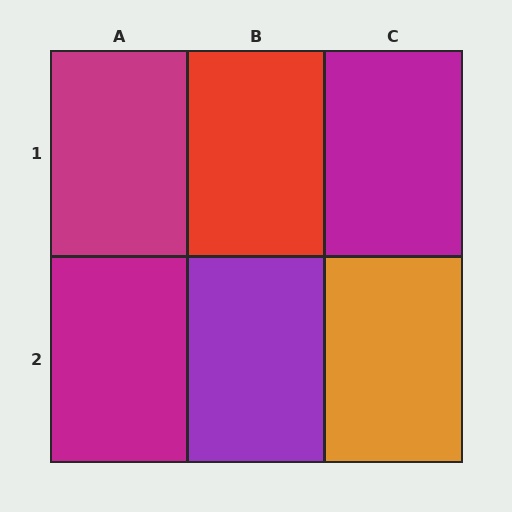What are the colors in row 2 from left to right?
Magenta, purple, orange.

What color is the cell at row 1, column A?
Magenta.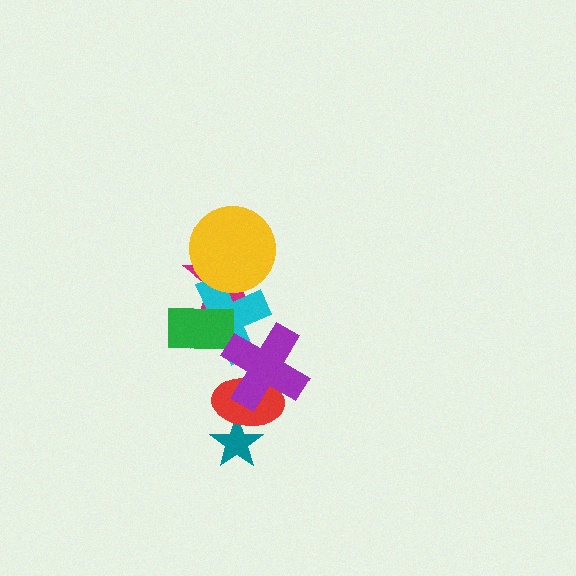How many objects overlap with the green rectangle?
2 objects overlap with the green rectangle.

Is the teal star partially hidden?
Yes, it is partially covered by another shape.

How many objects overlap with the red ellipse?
2 objects overlap with the red ellipse.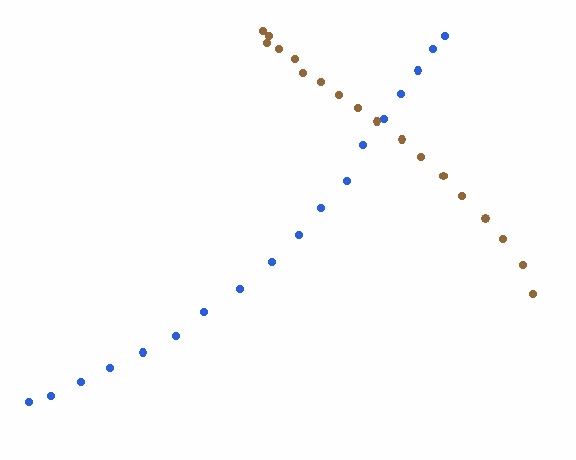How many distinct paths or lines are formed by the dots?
There are 2 distinct paths.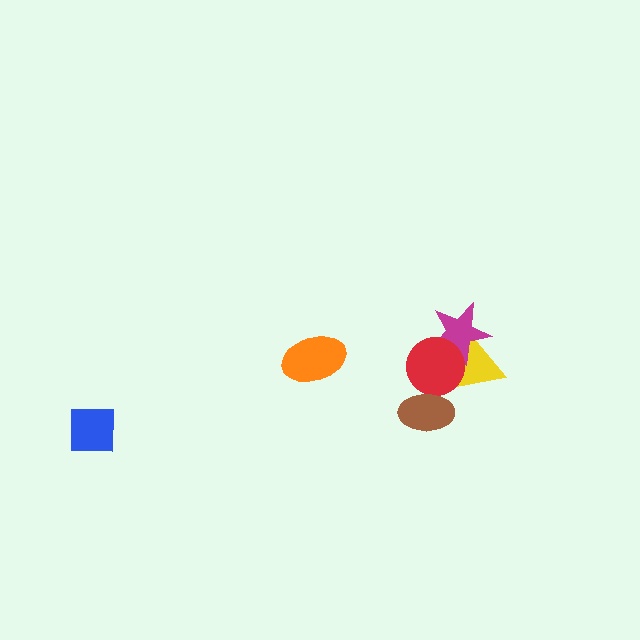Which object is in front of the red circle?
The brown ellipse is in front of the red circle.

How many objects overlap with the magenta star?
2 objects overlap with the magenta star.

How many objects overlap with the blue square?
0 objects overlap with the blue square.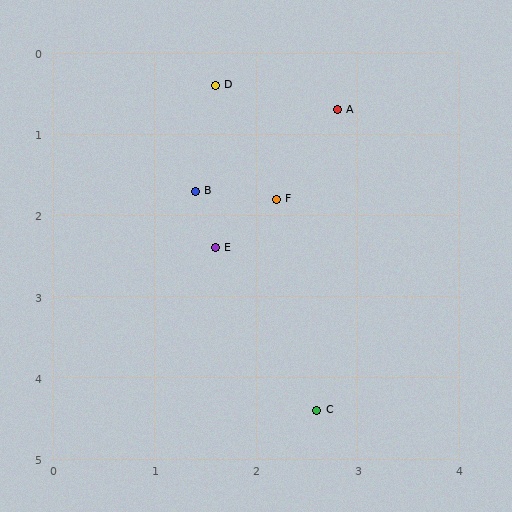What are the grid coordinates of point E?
Point E is at approximately (1.6, 2.4).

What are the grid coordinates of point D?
Point D is at approximately (1.6, 0.4).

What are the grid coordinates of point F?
Point F is at approximately (2.2, 1.8).